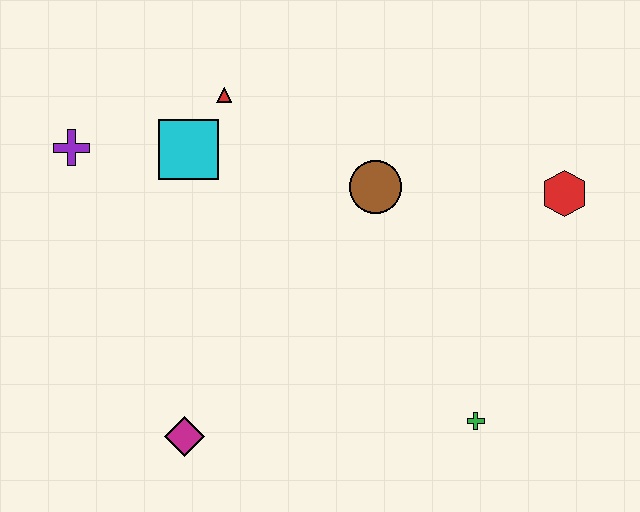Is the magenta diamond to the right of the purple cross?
Yes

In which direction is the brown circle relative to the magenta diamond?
The brown circle is above the magenta diamond.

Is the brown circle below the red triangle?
Yes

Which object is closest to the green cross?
The red hexagon is closest to the green cross.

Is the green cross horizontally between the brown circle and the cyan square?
No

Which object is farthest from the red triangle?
The green cross is farthest from the red triangle.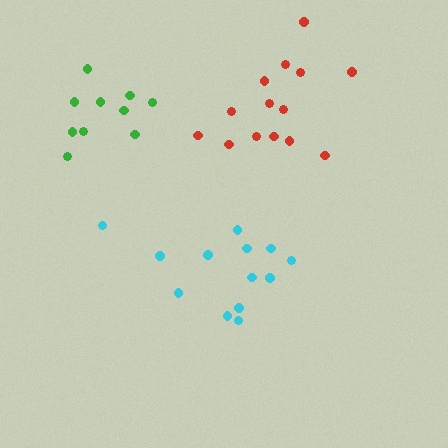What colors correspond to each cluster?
The clusters are colored: red, green, cyan.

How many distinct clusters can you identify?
There are 3 distinct clusters.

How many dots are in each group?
Group 1: 14 dots, Group 2: 10 dots, Group 3: 13 dots (37 total).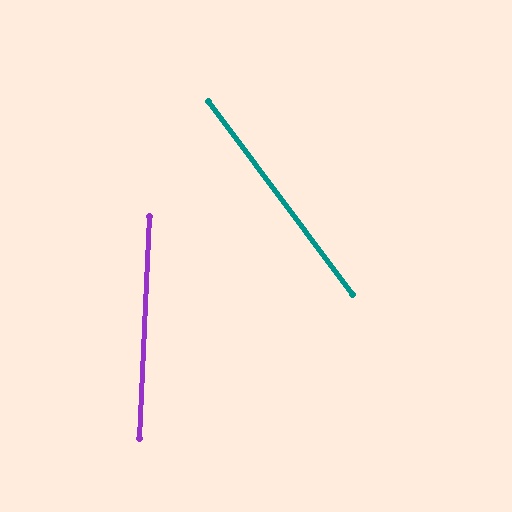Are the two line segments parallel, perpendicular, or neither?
Neither parallel nor perpendicular — they differ by about 39°.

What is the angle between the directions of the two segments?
Approximately 39 degrees.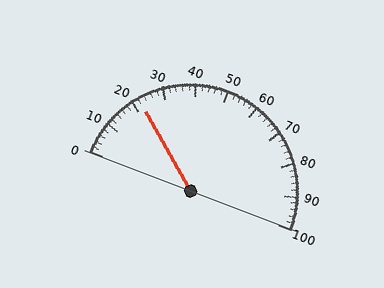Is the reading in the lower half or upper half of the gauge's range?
The reading is in the lower half of the range (0 to 100).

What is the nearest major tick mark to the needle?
The nearest major tick mark is 20.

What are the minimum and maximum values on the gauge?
The gauge ranges from 0 to 100.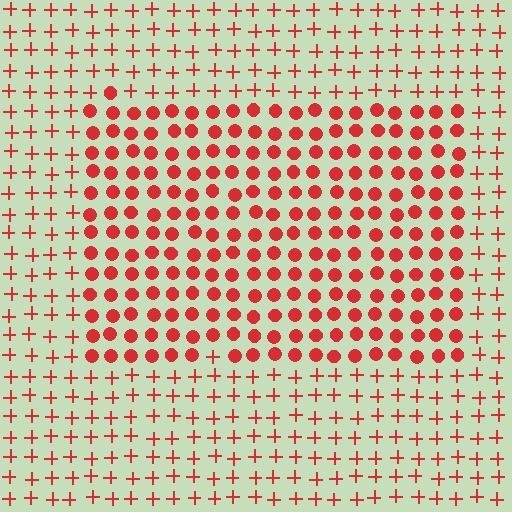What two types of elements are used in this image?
The image uses circles inside the rectangle region and plus signs outside it.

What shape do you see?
I see a rectangle.